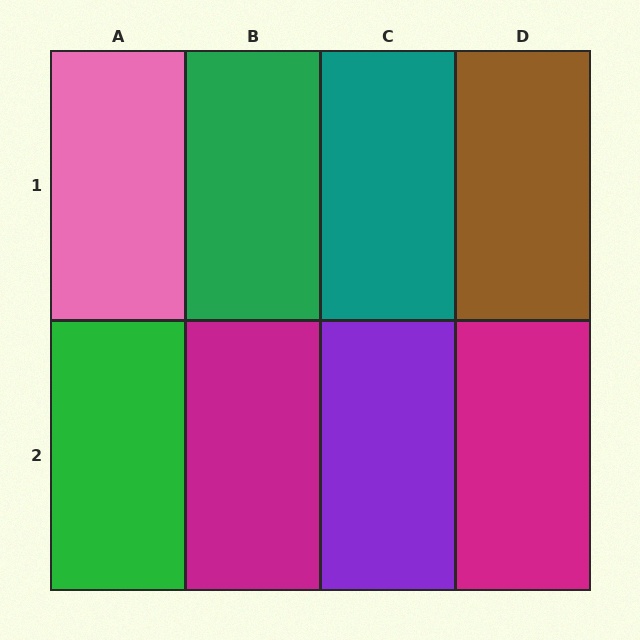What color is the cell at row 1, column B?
Green.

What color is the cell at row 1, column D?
Brown.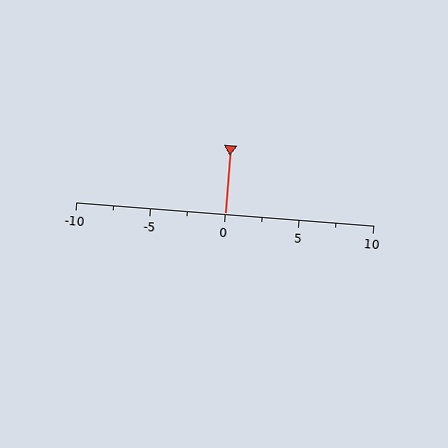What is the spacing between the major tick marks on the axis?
The major ticks are spaced 5 apart.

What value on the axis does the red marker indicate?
The marker indicates approximately 0.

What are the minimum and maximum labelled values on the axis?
The axis runs from -10 to 10.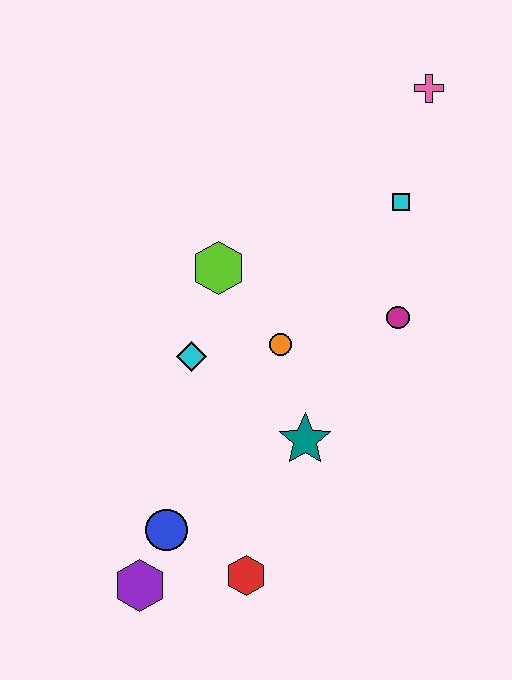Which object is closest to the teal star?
The orange circle is closest to the teal star.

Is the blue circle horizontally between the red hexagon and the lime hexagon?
No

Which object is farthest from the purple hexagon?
The pink cross is farthest from the purple hexagon.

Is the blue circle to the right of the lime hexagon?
No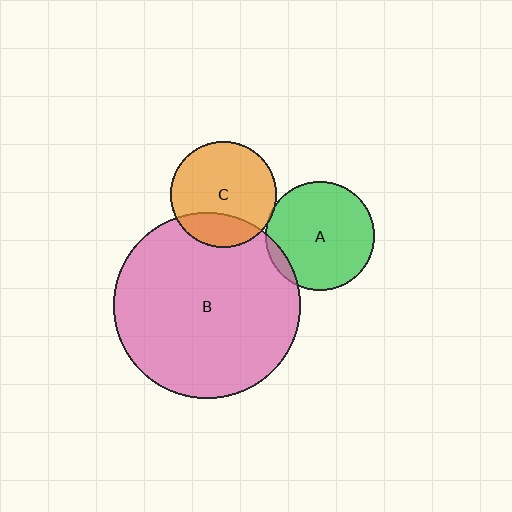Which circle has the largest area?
Circle B (pink).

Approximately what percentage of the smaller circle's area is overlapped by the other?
Approximately 25%.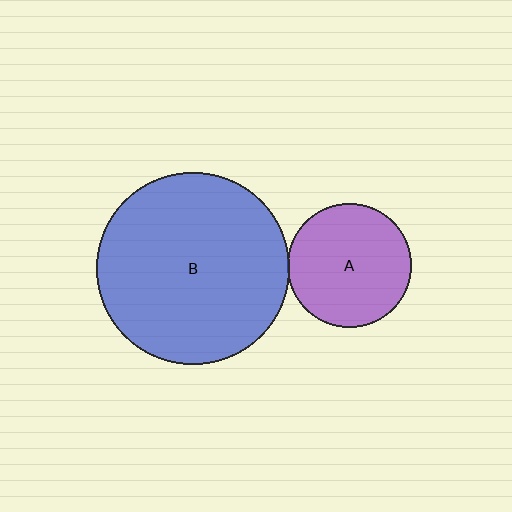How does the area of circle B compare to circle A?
Approximately 2.4 times.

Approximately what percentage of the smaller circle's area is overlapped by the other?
Approximately 5%.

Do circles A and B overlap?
Yes.